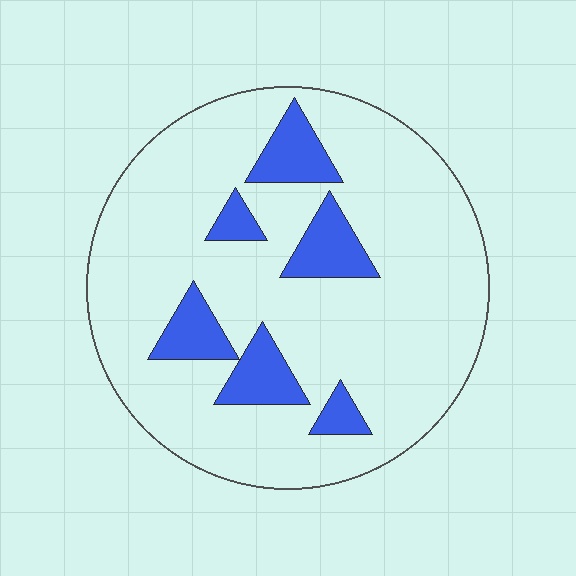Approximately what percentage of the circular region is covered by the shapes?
Approximately 15%.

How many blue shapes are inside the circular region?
6.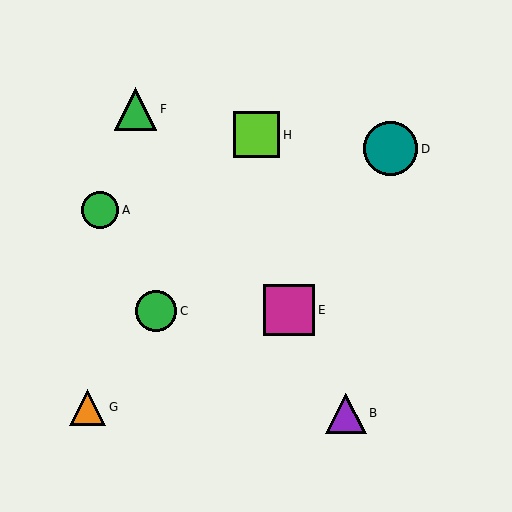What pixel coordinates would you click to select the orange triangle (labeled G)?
Click at (88, 407) to select the orange triangle G.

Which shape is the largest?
The teal circle (labeled D) is the largest.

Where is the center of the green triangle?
The center of the green triangle is at (136, 109).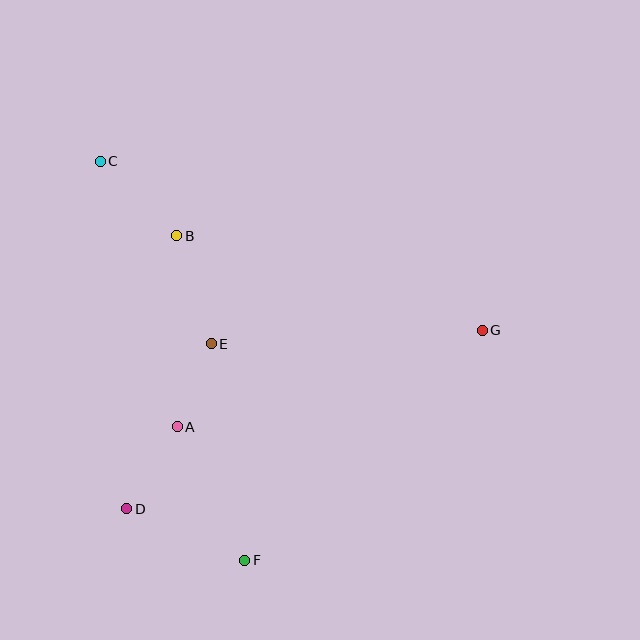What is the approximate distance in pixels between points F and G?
The distance between F and G is approximately 331 pixels.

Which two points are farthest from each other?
Points C and F are farthest from each other.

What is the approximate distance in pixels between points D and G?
The distance between D and G is approximately 398 pixels.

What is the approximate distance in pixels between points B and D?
The distance between B and D is approximately 277 pixels.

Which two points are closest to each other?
Points A and E are closest to each other.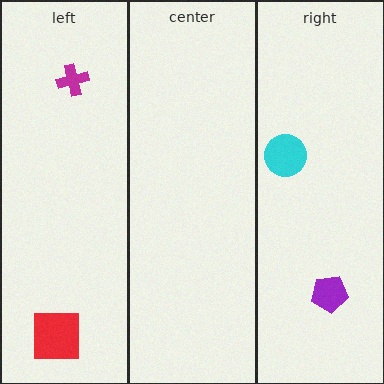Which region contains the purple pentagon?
The right region.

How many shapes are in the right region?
2.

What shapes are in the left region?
The magenta cross, the red square.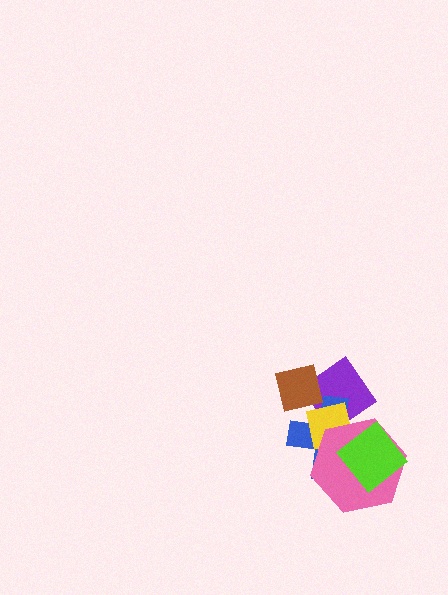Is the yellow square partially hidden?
Yes, it is partially covered by another shape.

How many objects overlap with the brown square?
3 objects overlap with the brown square.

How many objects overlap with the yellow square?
5 objects overlap with the yellow square.